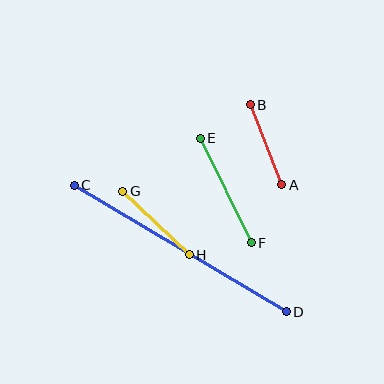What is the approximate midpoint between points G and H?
The midpoint is at approximately (156, 223) pixels.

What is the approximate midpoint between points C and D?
The midpoint is at approximately (180, 248) pixels.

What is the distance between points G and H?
The distance is approximately 92 pixels.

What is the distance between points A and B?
The distance is approximately 86 pixels.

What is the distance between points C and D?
The distance is approximately 247 pixels.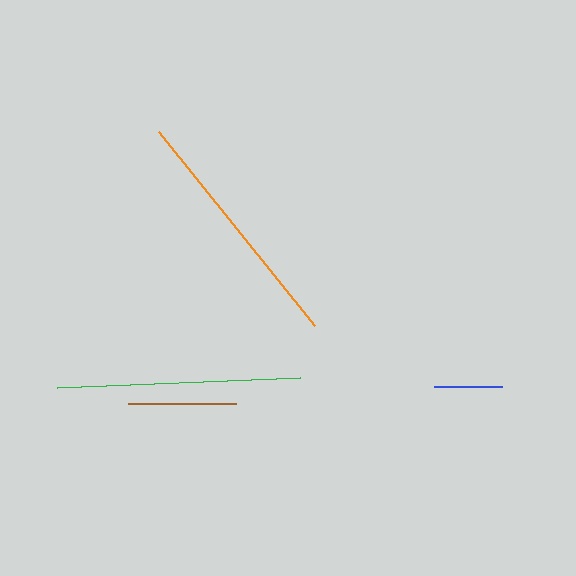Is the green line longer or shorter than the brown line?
The green line is longer than the brown line.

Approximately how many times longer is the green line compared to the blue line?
The green line is approximately 3.5 times the length of the blue line.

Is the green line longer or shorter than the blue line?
The green line is longer than the blue line.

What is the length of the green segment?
The green segment is approximately 243 pixels long.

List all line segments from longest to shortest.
From longest to shortest: orange, green, brown, blue.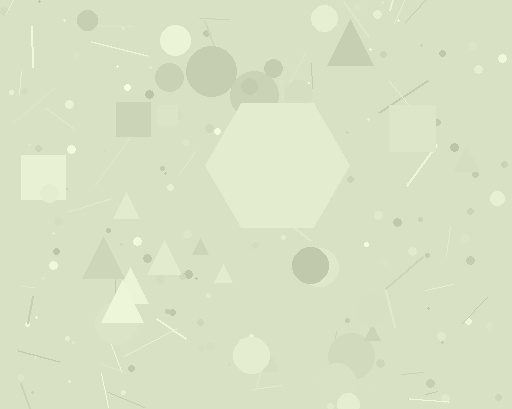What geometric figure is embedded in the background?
A hexagon is embedded in the background.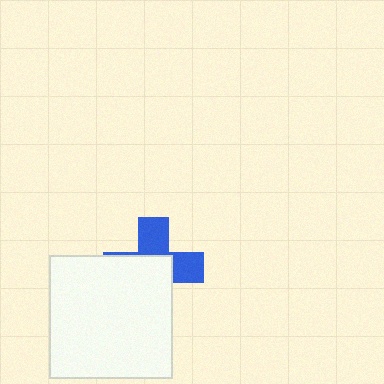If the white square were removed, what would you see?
You would see the complete blue cross.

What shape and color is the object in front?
The object in front is a white square.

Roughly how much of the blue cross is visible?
A small part of it is visible (roughly 43%).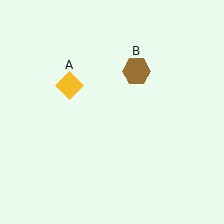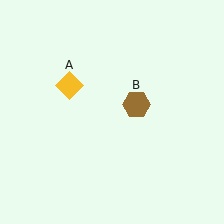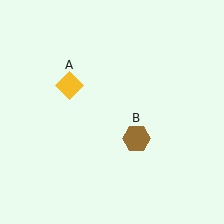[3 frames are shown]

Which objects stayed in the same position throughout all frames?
Yellow diamond (object A) remained stationary.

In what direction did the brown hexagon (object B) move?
The brown hexagon (object B) moved down.